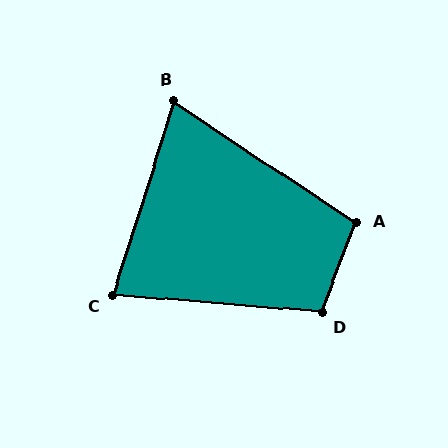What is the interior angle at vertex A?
Approximately 103 degrees (obtuse).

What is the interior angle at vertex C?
Approximately 77 degrees (acute).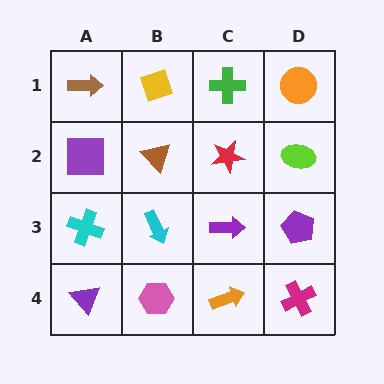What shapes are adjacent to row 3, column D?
A lime ellipse (row 2, column D), a magenta cross (row 4, column D), a purple arrow (row 3, column C).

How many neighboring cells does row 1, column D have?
2.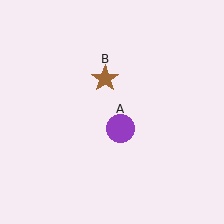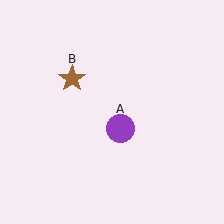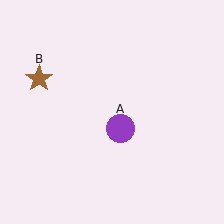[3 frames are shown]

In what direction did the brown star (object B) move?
The brown star (object B) moved left.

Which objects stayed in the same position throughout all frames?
Purple circle (object A) remained stationary.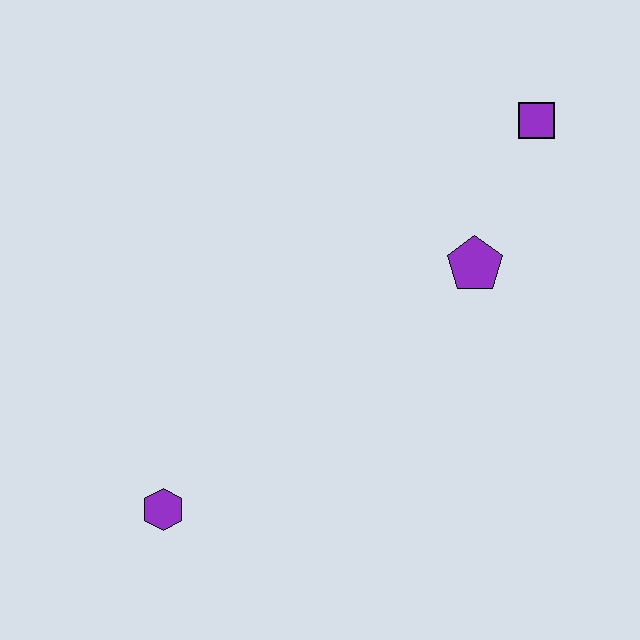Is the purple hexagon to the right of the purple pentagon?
No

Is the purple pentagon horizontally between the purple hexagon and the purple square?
Yes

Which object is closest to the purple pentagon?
The purple square is closest to the purple pentagon.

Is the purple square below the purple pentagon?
No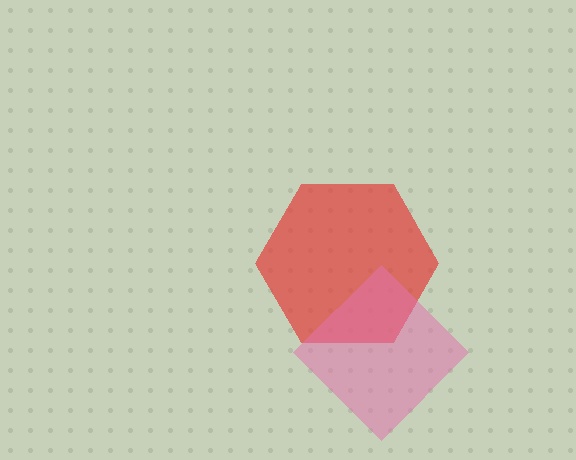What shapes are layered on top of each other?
The layered shapes are: a red hexagon, a pink diamond.